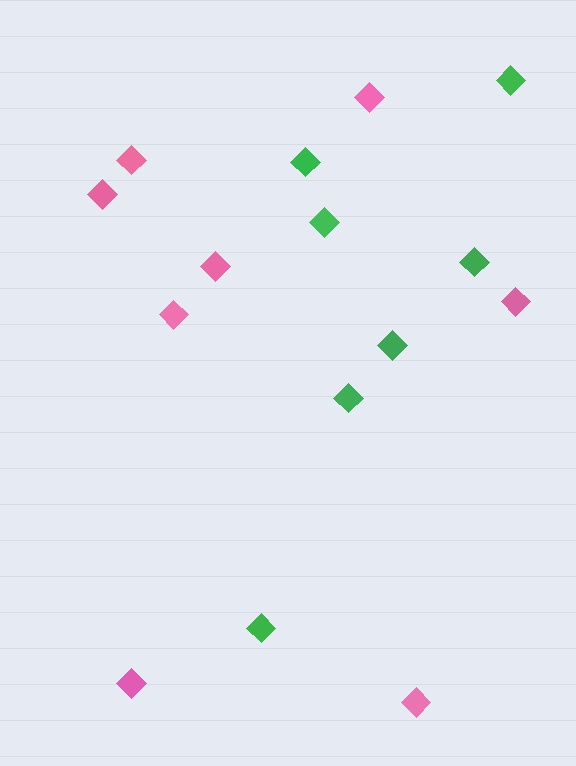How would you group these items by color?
There are 2 groups: one group of pink diamonds (8) and one group of green diamonds (7).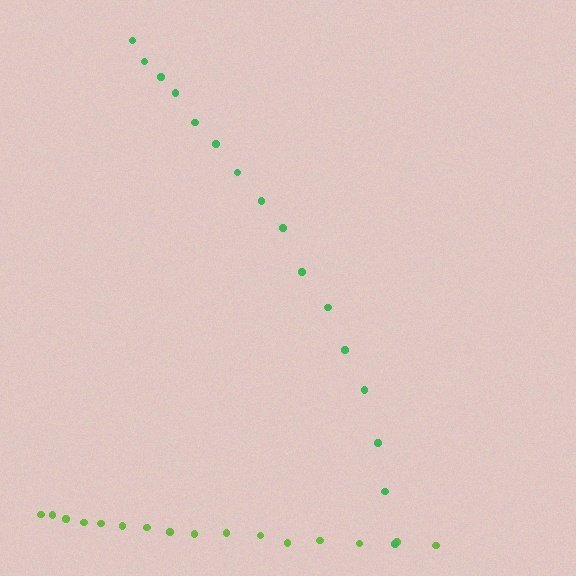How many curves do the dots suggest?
There are 2 distinct paths.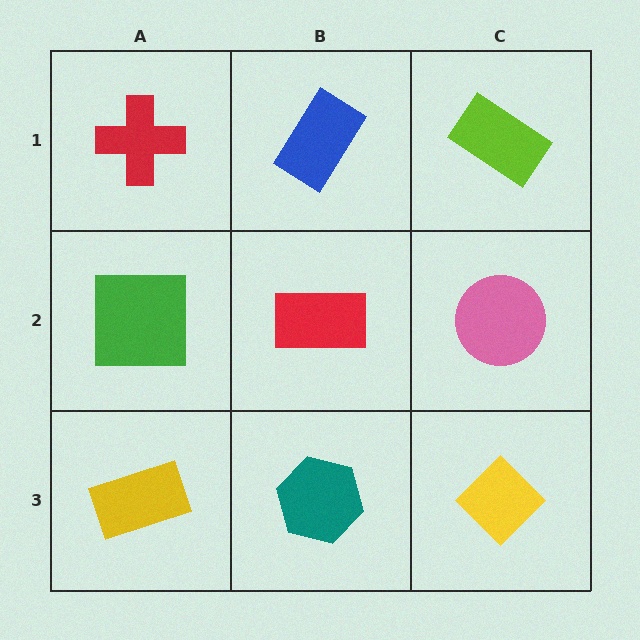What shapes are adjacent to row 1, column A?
A green square (row 2, column A), a blue rectangle (row 1, column B).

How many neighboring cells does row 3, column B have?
3.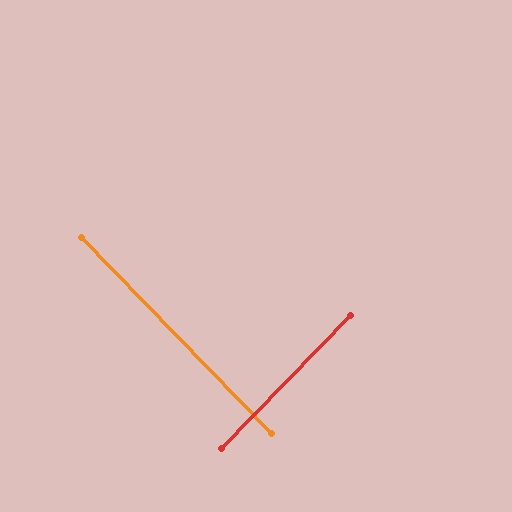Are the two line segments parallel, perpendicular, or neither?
Perpendicular — they meet at approximately 88°.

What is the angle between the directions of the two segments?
Approximately 88 degrees.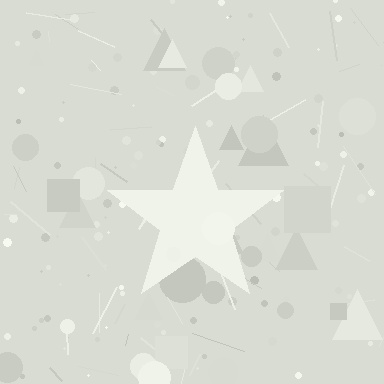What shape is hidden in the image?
A star is hidden in the image.